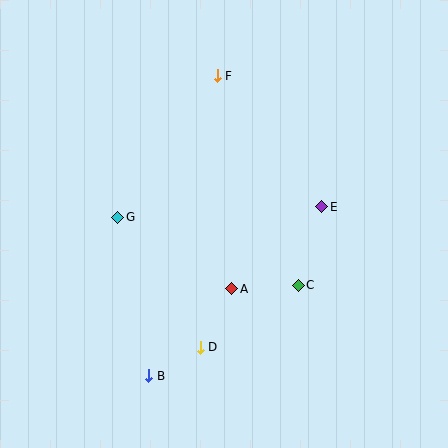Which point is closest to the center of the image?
Point A at (232, 289) is closest to the center.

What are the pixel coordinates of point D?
Point D is at (200, 347).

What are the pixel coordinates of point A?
Point A is at (232, 289).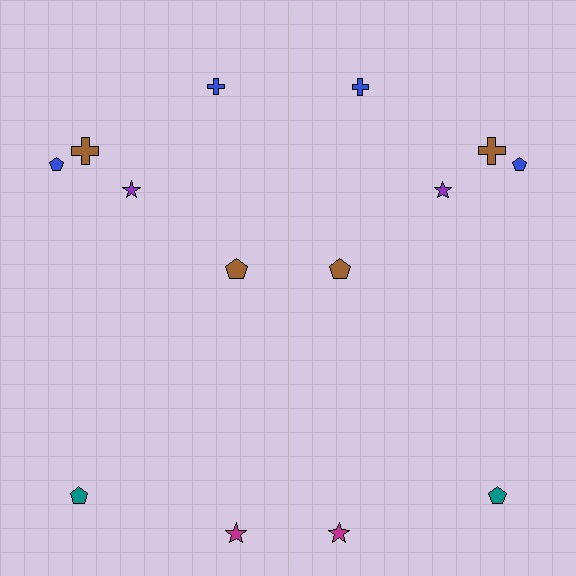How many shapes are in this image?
There are 14 shapes in this image.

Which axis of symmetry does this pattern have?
The pattern has a vertical axis of symmetry running through the center of the image.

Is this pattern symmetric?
Yes, this pattern has bilateral (reflection) symmetry.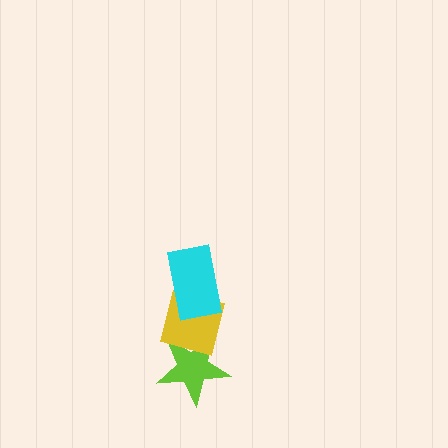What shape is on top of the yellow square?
The cyan rectangle is on top of the yellow square.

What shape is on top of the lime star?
The yellow square is on top of the lime star.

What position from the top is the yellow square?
The yellow square is 2nd from the top.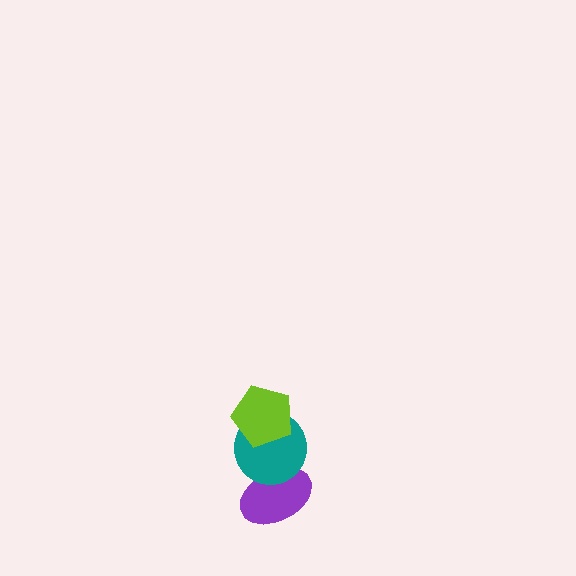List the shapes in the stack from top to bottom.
From top to bottom: the lime pentagon, the teal circle, the purple ellipse.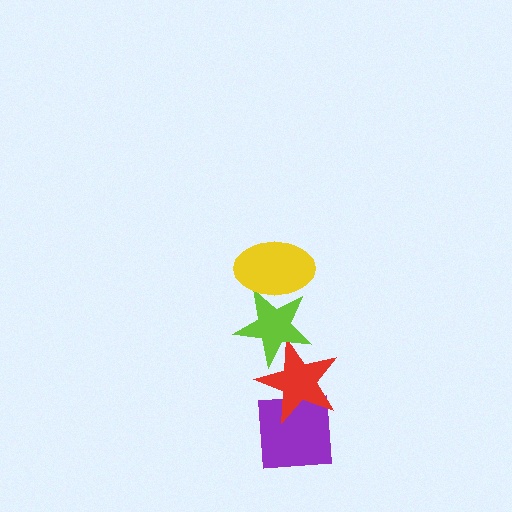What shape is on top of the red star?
The lime star is on top of the red star.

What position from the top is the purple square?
The purple square is 4th from the top.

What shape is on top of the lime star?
The yellow ellipse is on top of the lime star.